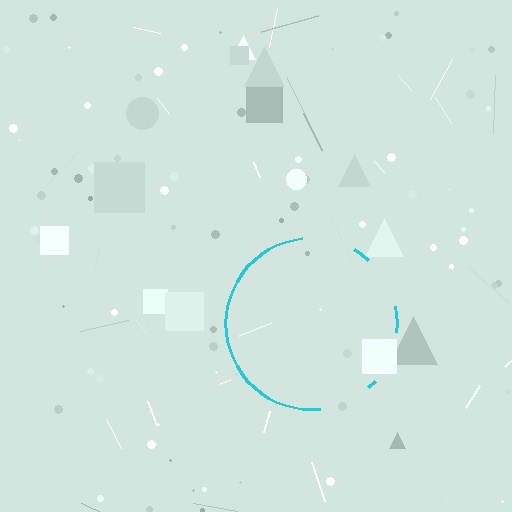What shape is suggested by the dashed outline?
The dashed outline suggests a circle.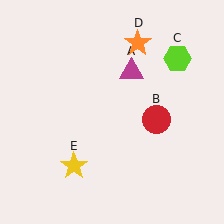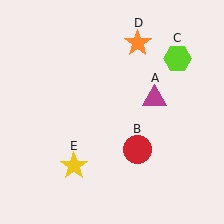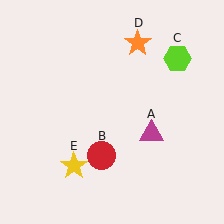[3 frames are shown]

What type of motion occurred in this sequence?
The magenta triangle (object A), red circle (object B) rotated clockwise around the center of the scene.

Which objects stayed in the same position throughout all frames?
Lime hexagon (object C) and orange star (object D) and yellow star (object E) remained stationary.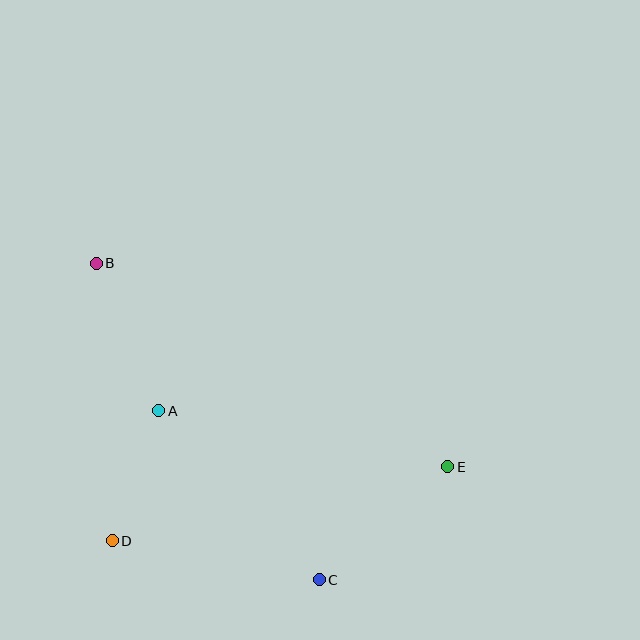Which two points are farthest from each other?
Points B and E are farthest from each other.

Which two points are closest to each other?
Points A and D are closest to each other.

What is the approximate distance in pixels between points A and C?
The distance between A and C is approximately 233 pixels.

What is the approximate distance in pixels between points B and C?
The distance between B and C is approximately 387 pixels.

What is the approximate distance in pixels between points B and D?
The distance between B and D is approximately 278 pixels.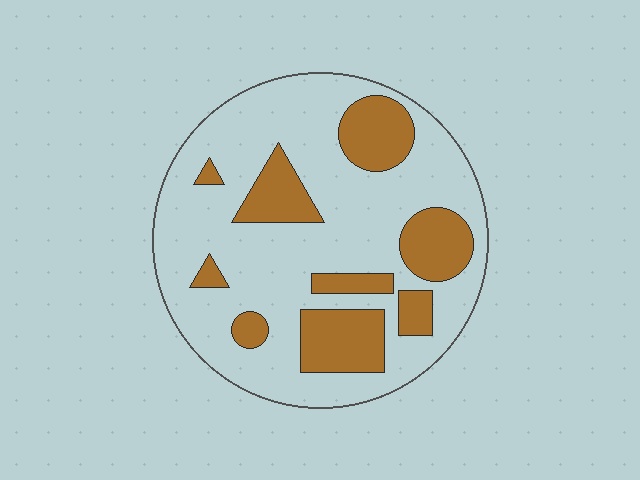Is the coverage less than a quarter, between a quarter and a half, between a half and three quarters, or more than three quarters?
Between a quarter and a half.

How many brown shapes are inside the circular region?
9.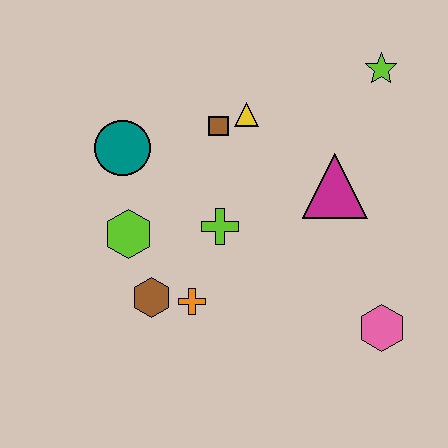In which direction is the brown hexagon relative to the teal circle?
The brown hexagon is below the teal circle.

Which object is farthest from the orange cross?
The lime star is farthest from the orange cross.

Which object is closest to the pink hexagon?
The magenta triangle is closest to the pink hexagon.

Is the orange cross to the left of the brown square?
Yes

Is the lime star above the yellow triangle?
Yes